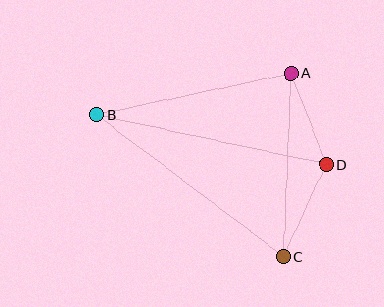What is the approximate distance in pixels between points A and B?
The distance between A and B is approximately 199 pixels.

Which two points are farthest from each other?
Points B and D are farthest from each other.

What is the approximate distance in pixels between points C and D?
The distance between C and D is approximately 102 pixels.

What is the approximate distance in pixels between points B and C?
The distance between B and C is approximately 234 pixels.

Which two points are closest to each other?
Points A and D are closest to each other.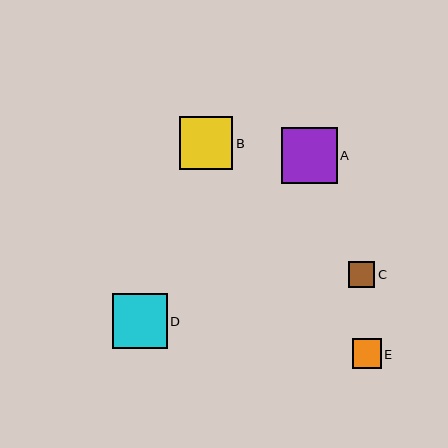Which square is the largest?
Square A is the largest with a size of approximately 56 pixels.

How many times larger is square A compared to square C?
Square A is approximately 2.2 times the size of square C.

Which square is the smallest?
Square C is the smallest with a size of approximately 26 pixels.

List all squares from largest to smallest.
From largest to smallest: A, D, B, E, C.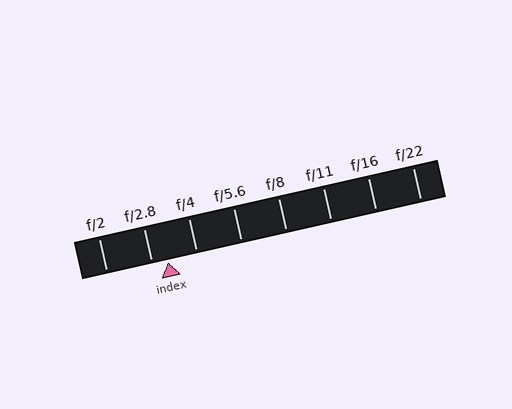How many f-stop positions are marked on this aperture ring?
There are 8 f-stop positions marked.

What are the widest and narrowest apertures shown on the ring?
The widest aperture shown is f/2 and the narrowest is f/22.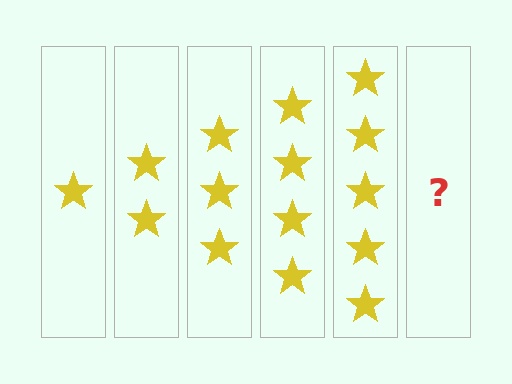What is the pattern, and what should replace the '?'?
The pattern is that each step adds one more star. The '?' should be 6 stars.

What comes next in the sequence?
The next element should be 6 stars.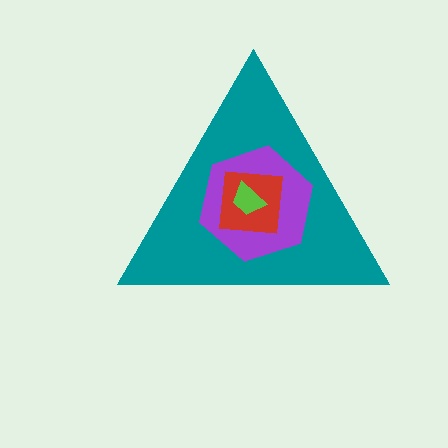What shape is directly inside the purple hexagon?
The red square.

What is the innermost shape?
The lime trapezoid.